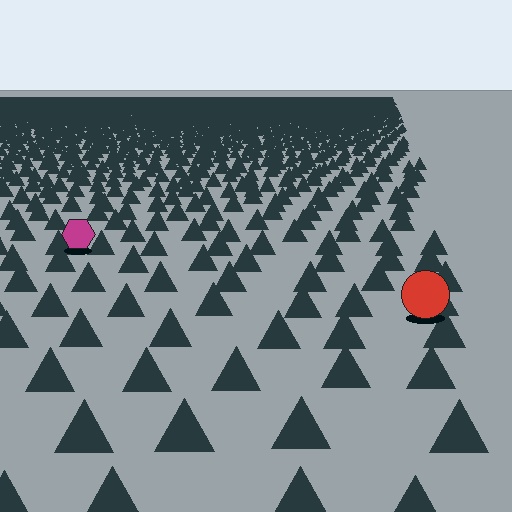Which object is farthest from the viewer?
The magenta hexagon is farthest from the viewer. It appears smaller and the ground texture around it is denser.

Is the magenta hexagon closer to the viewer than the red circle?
No. The red circle is closer — you can tell from the texture gradient: the ground texture is coarser near it.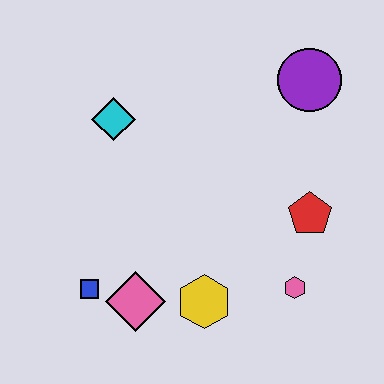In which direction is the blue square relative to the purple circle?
The blue square is to the left of the purple circle.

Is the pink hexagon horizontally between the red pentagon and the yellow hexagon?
Yes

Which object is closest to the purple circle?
The red pentagon is closest to the purple circle.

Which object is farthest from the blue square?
The purple circle is farthest from the blue square.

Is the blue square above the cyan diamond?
No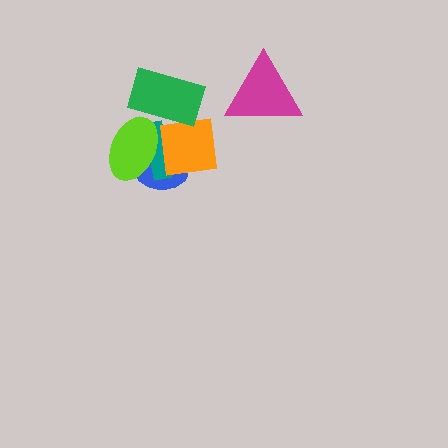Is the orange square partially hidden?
Yes, it is partially covered by another shape.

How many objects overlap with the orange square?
4 objects overlap with the orange square.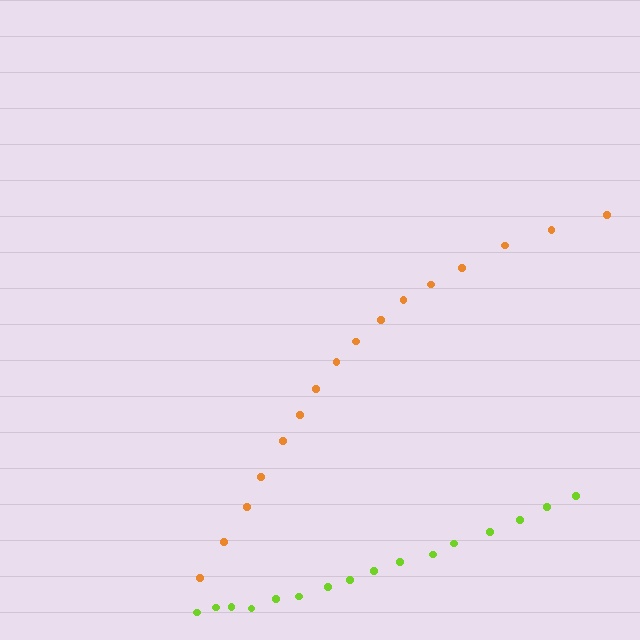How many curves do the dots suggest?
There are 2 distinct paths.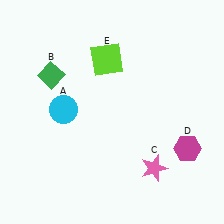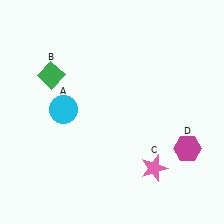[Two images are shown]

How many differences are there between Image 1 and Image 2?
There is 1 difference between the two images.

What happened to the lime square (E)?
The lime square (E) was removed in Image 2. It was in the top-left area of Image 1.